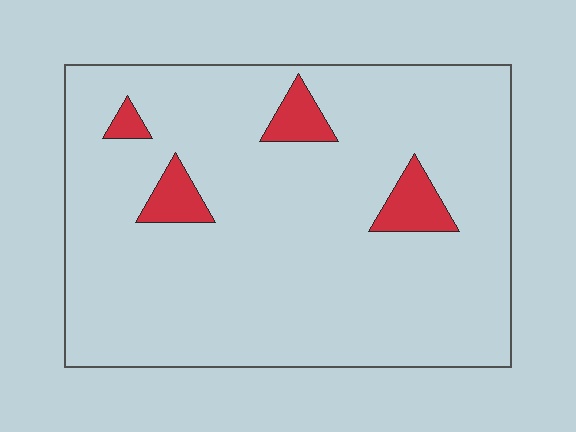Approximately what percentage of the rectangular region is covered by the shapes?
Approximately 10%.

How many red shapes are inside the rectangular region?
4.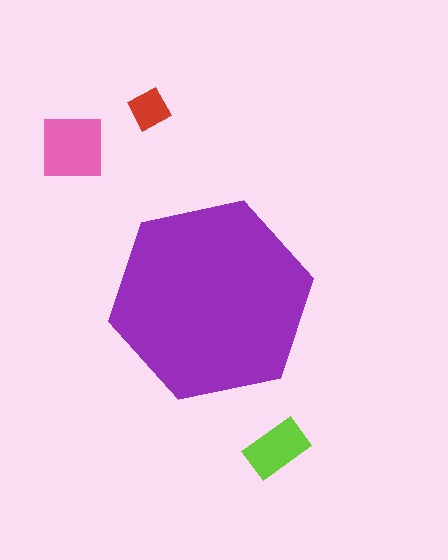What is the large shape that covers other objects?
A purple hexagon.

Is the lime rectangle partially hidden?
No, the lime rectangle is fully visible.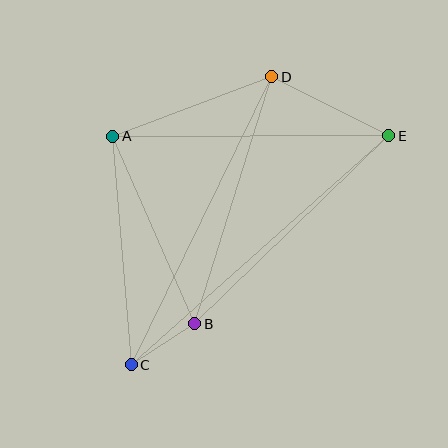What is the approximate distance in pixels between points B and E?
The distance between B and E is approximately 270 pixels.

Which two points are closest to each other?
Points B and C are closest to each other.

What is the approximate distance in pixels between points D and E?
The distance between D and E is approximately 131 pixels.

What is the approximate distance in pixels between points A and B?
The distance between A and B is approximately 205 pixels.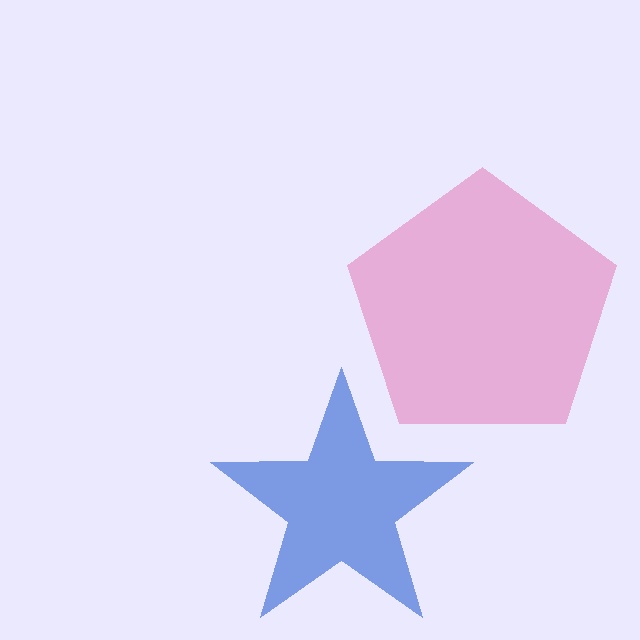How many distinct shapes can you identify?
There are 2 distinct shapes: a blue star, a pink pentagon.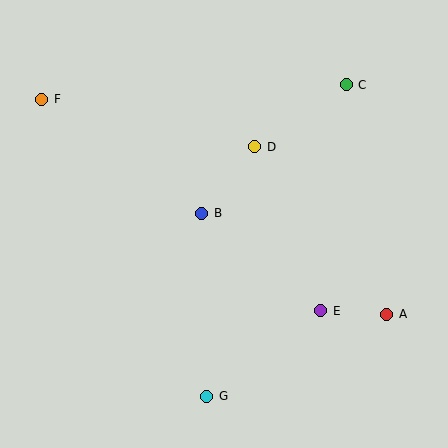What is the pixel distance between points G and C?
The distance between G and C is 341 pixels.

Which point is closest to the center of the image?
Point B at (202, 213) is closest to the center.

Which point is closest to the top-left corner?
Point F is closest to the top-left corner.